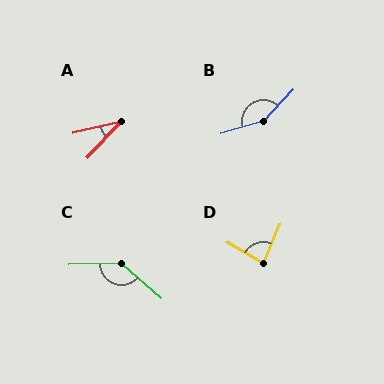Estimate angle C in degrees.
Approximately 137 degrees.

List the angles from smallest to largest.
A (33°), D (82°), C (137°), B (149°).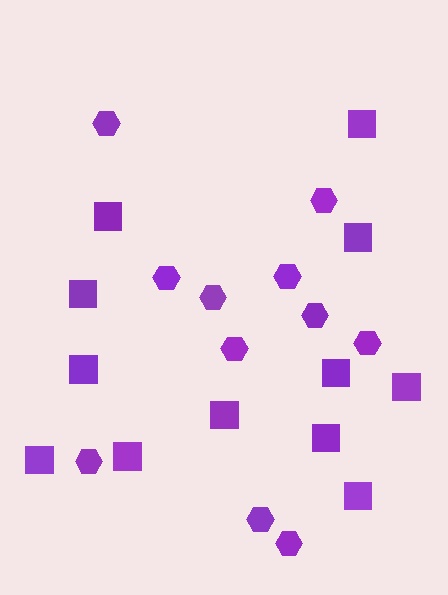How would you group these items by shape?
There are 2 groups: one group of squares (12) and one group of hexagons (11).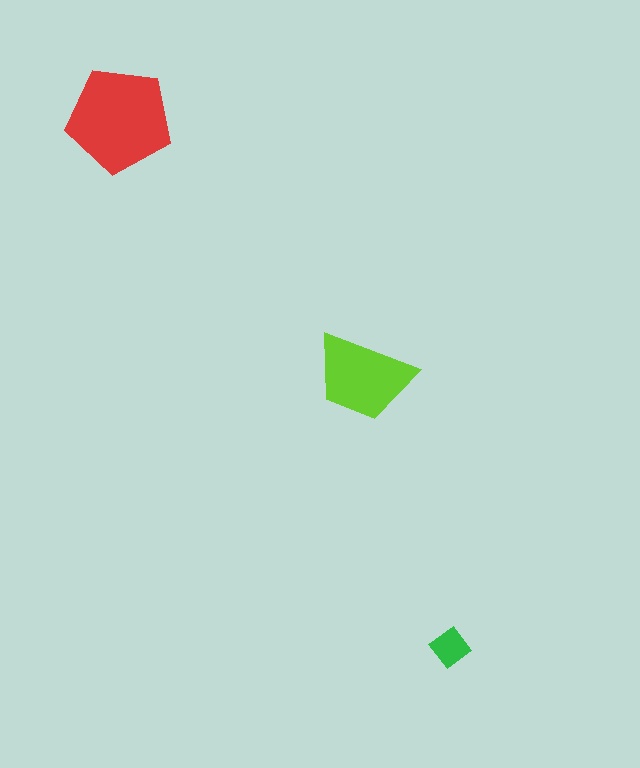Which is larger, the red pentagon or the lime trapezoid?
The red pentagon.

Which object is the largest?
The red pentagon.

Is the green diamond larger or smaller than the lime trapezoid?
Smaller.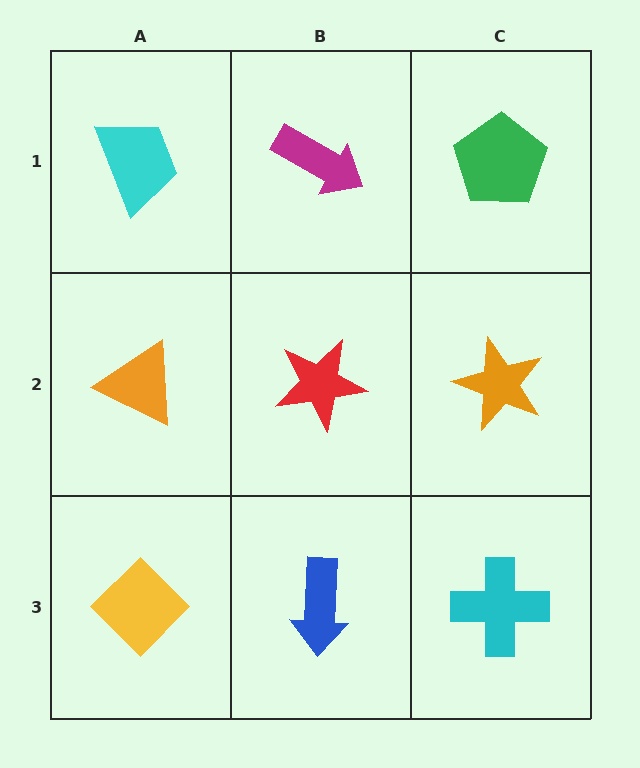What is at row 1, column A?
A cyan trapezoid.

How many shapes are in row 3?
3 shapes.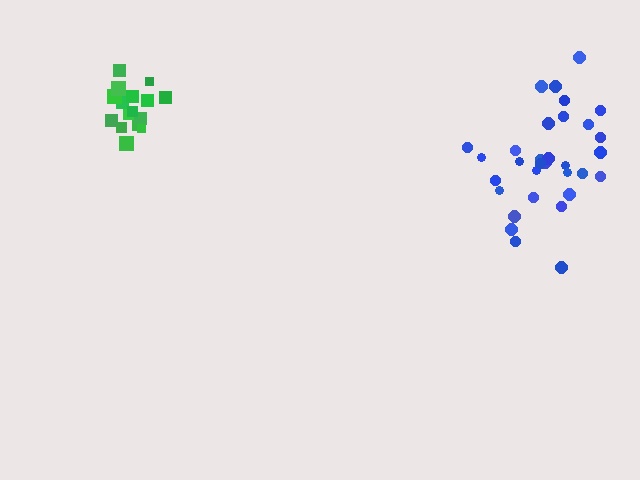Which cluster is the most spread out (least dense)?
Blue.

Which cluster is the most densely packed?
Green.